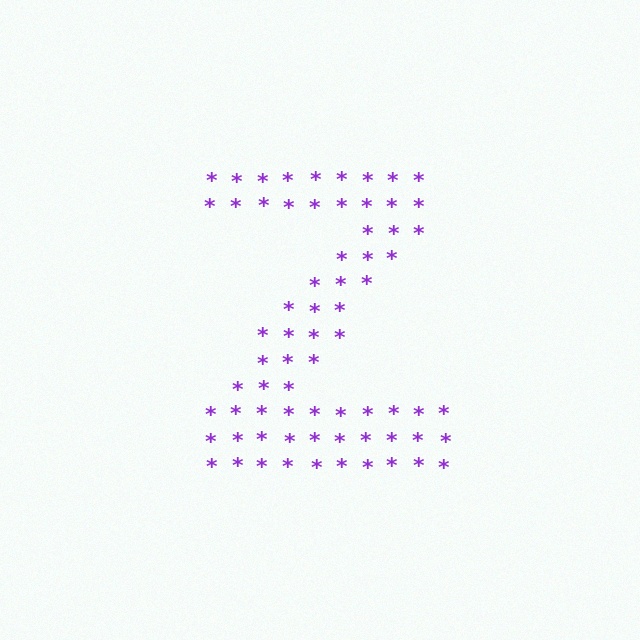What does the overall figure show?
The overall figure shows the letter Z.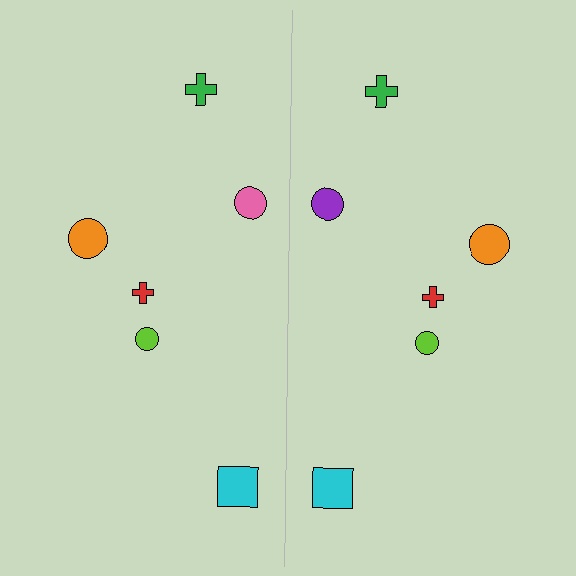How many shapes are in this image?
There are 12 shapes in this image.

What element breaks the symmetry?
The purple circle on the right side breaks the symmetry — its mirror counterpart is pink.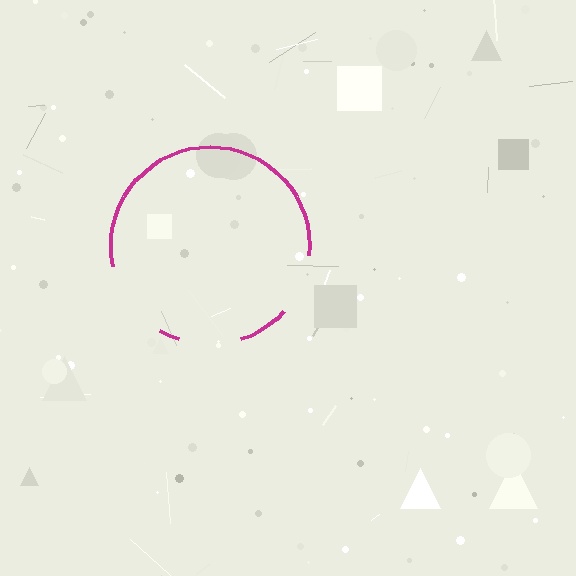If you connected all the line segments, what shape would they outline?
They would outline a circle.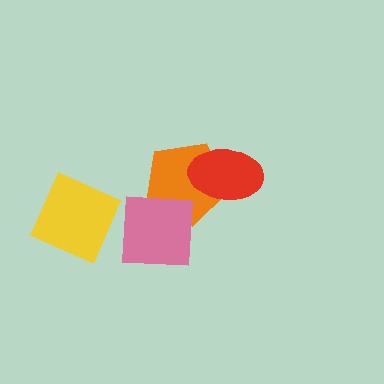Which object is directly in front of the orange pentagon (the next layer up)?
The red ellipse is directly in front of the orange pentagon.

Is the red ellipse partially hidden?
No, no other shape covers it.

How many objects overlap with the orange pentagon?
2 objects overlap with the orange pentagon.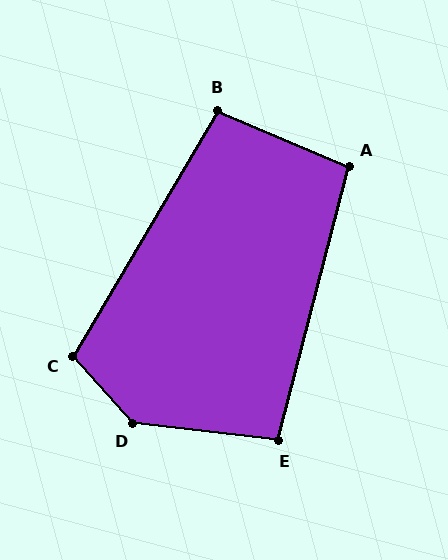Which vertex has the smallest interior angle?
B, at approximately 98 degrees.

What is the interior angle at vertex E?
Approximately 98 degrees (obtuse).